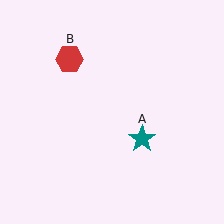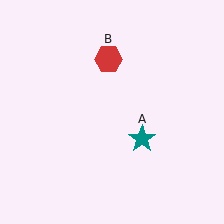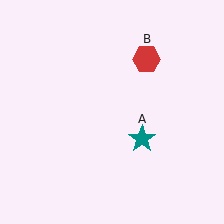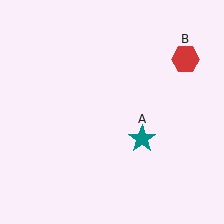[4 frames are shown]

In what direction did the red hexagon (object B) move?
The red hexagon (object B) moved right.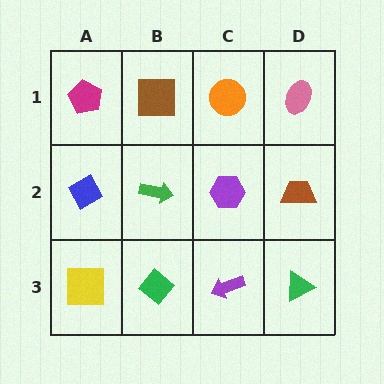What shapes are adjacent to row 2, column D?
A pink ellipse (row 1, column D), a green triangle (row 3, column D), a purple hexagon (row 2, column C).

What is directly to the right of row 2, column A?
A green arrow.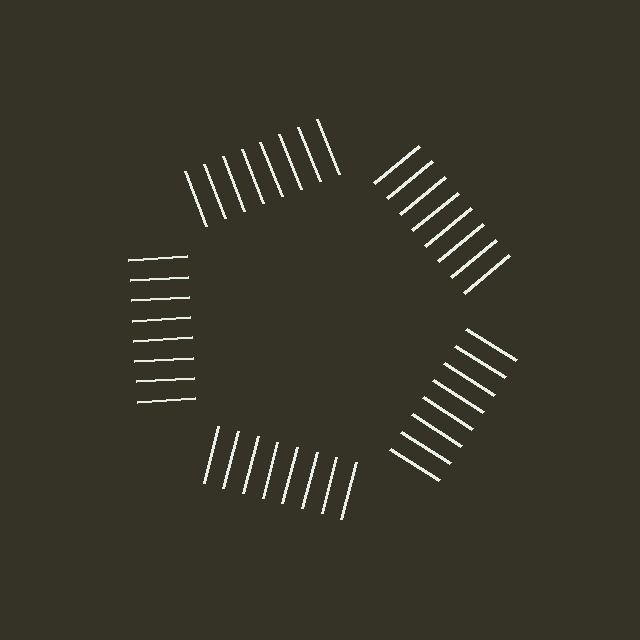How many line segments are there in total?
40 — 8 along each of the 5 edges.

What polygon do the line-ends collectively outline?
An illusory pentagon — the line segments terminate on its edges but no continuous stroke is drawn.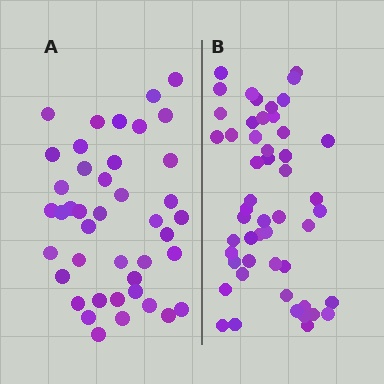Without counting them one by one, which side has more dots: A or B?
Region B (the right region) has more dots.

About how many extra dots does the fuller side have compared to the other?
Region B has roughly 8 or so more dots than region A.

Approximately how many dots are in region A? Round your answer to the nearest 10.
About 40 dots. (The exact count is 42, which rounds to 40.)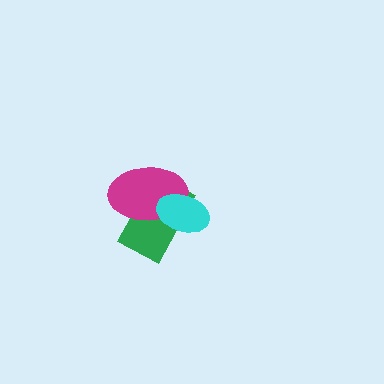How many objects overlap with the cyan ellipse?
2 objects overlap with the cyan ellipse.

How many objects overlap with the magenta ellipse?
2 objects overlap with the magenta ellipse.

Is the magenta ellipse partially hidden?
Yes, it is partially covered by another shape.